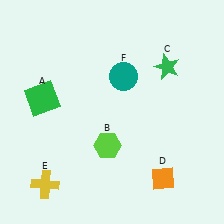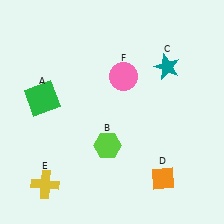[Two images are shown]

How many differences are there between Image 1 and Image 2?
There are 2 differences between the two images.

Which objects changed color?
C changed from green to teal. F changed from teal to pink.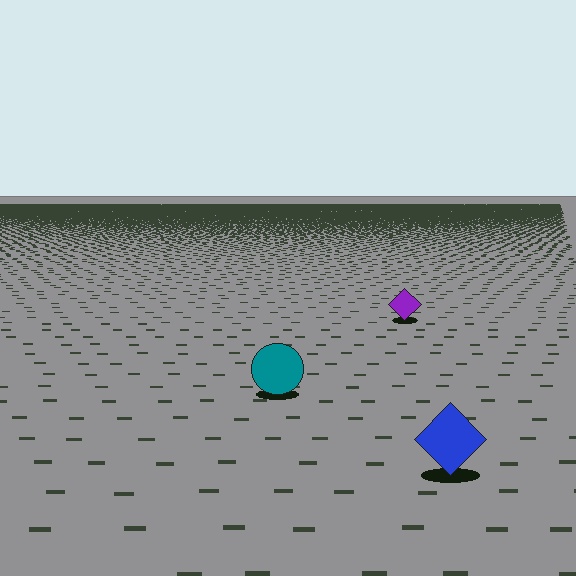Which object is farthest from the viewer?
The purple diamond is farthest from the viewer. It appears smaller and the ground texture around it is denser.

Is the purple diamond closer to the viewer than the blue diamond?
No. The blue diamond is closer — you can tell from the texture gradient: the ground texture is coarser near it.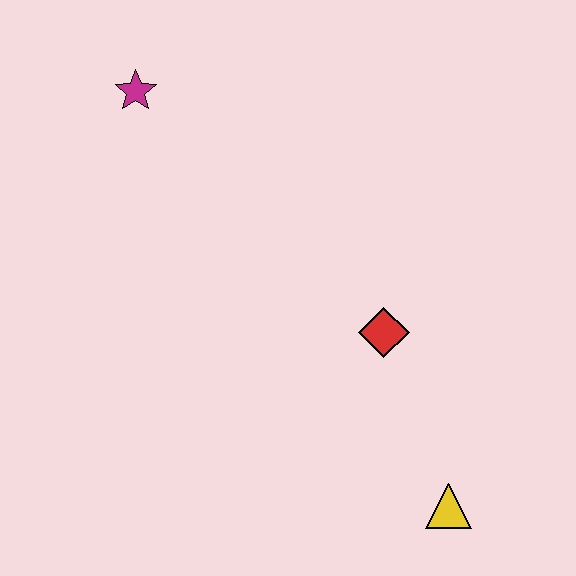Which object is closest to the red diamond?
The yellow triangle is closest to the red diamond.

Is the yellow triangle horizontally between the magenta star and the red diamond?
No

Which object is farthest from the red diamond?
The magenta star is farthest from the red diamond.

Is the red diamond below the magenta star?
Yes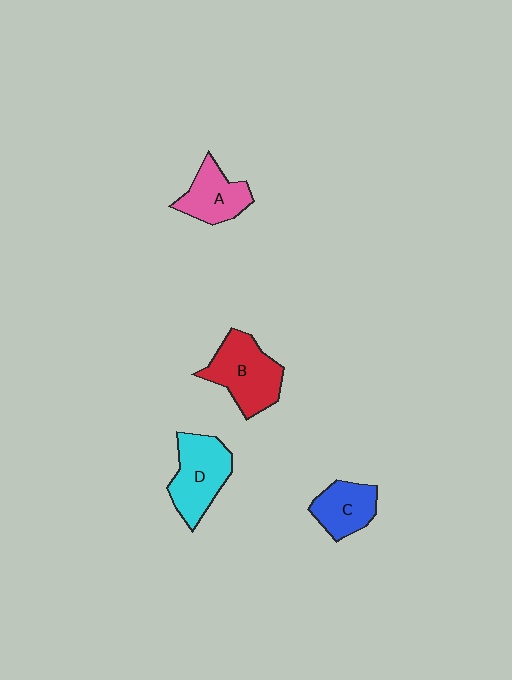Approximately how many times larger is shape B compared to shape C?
Approximately 1.5 times.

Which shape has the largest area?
Shape B (red).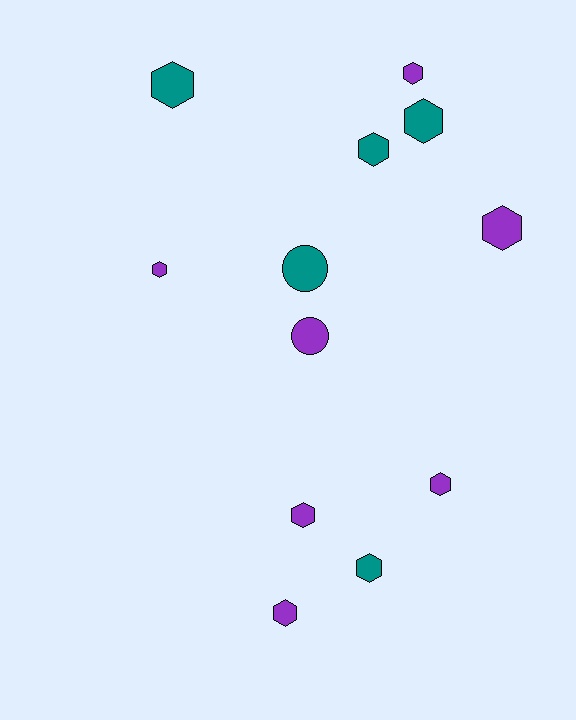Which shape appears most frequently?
Hexagon, with 10 objects.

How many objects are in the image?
There are 12 objects.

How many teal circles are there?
There is 1 teal circle.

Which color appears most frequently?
Purple, with 7 objects.